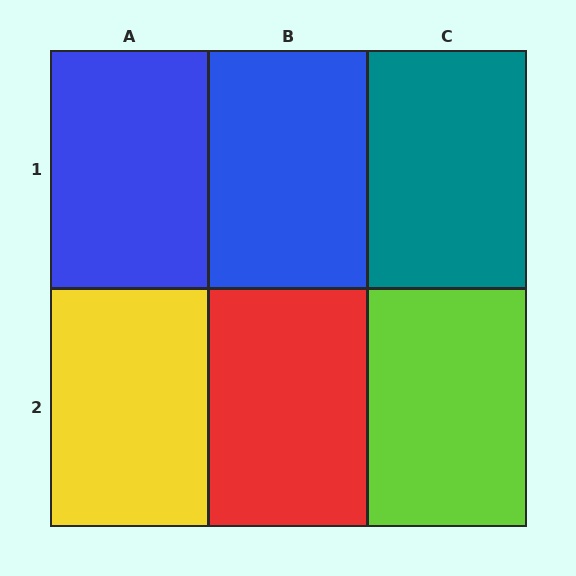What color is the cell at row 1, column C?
Teal.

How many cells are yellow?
1 cell is yellow.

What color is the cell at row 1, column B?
Blue.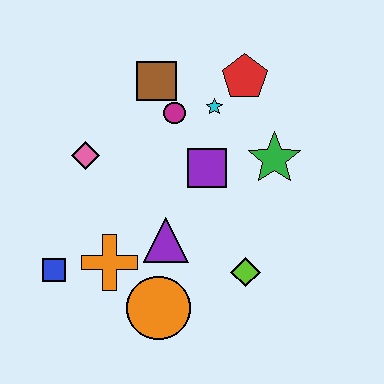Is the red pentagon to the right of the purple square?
Yes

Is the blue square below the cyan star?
Yes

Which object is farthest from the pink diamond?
The lime diamond is farthest from the pink diamond.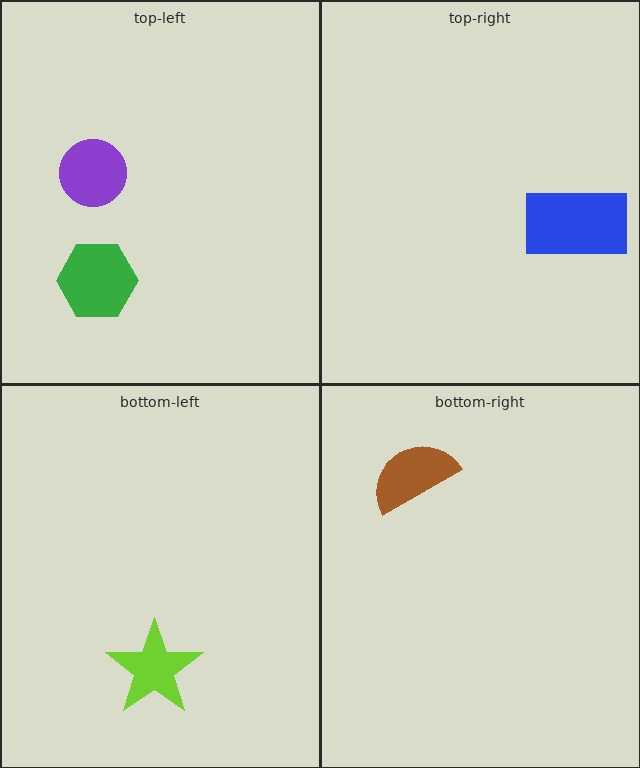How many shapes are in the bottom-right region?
1.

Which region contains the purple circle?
The top-left region.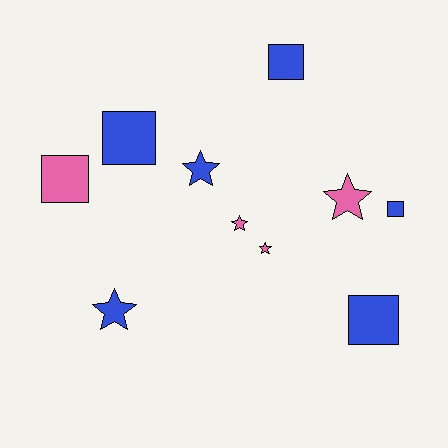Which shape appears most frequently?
Star, with 5 objects.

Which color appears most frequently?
Blue, with 6 objects.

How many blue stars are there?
There are 2 blue stars.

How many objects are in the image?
There are 10 objects.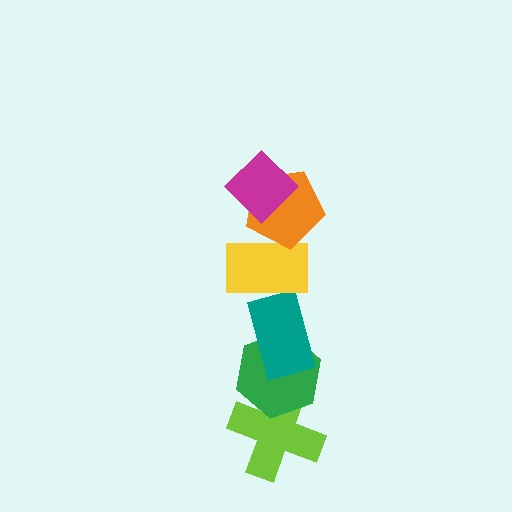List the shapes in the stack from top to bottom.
From top to bottom: the magenta diamond, the orange pentagon, the yellow rectangle, the teal rectangle, the green hexagon, the lime cross.